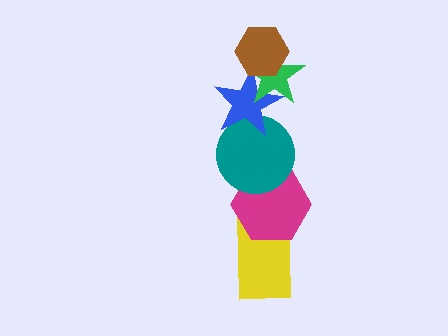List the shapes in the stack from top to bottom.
From top to bottom: the brown hexagon, the green star, the blue star, the teal circle, the magenta hexagon, the yellow rectangle.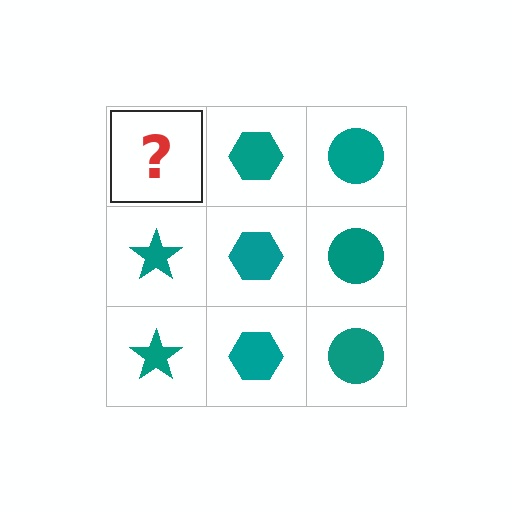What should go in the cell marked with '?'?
The missing cell should contain a teal star.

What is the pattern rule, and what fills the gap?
The rule is that each column has a consistent shape. The gap should be filled with a teal star.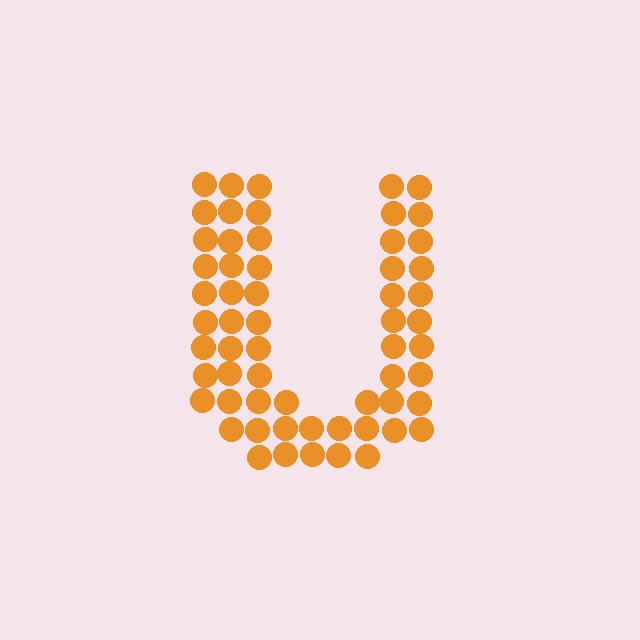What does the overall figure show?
The overall figure shows the letter U.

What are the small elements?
The small elements are circles.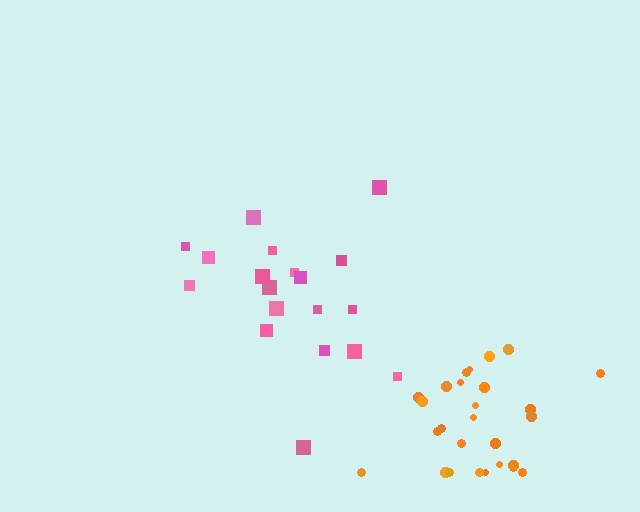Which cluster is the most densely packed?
Orange.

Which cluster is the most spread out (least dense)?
Pink.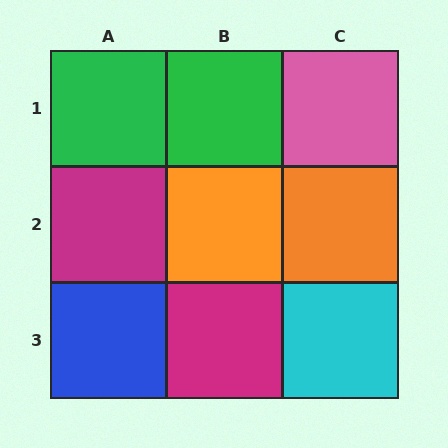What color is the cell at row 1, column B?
Green.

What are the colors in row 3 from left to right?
Blue, magenta, cyan.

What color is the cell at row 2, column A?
Magenta.